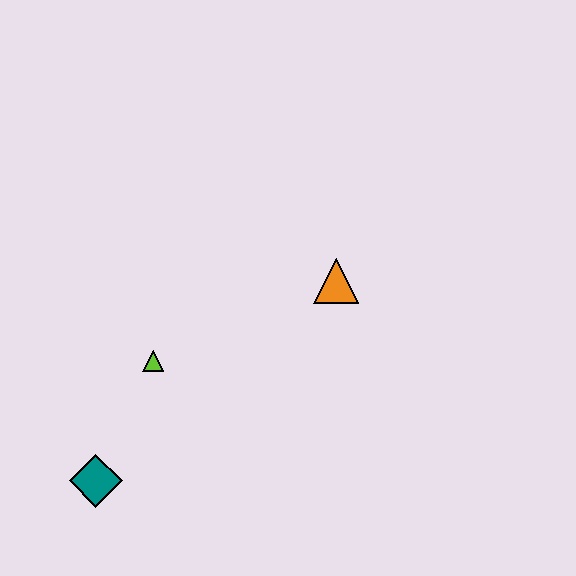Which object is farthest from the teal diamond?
The orange triangle is farthest from the teal diamond.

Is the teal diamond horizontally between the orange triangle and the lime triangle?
No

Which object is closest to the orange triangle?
The lime triangle is closest to the orange triangle.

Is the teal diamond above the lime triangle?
No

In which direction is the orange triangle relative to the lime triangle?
The orange triangle is to the right of the lime triangle.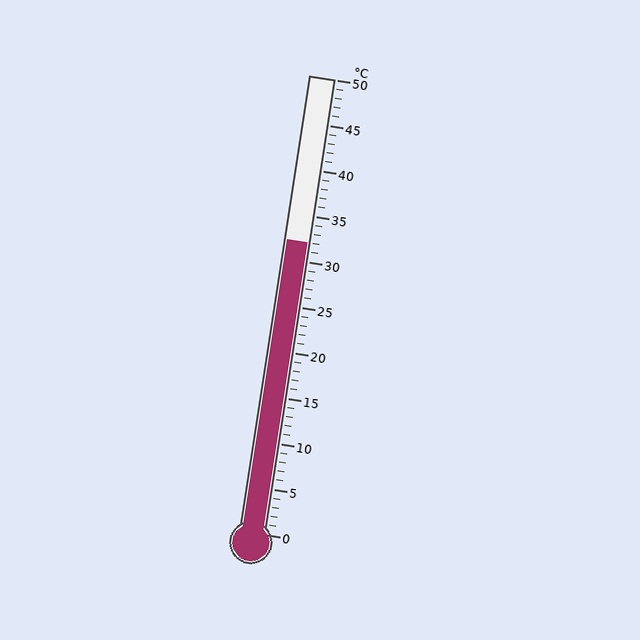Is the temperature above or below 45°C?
The temperature is below 45°C.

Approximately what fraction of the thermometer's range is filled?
The thermometer is filled to approximately 65% of its range.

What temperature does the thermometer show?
The thermometer shows approximately 32°C.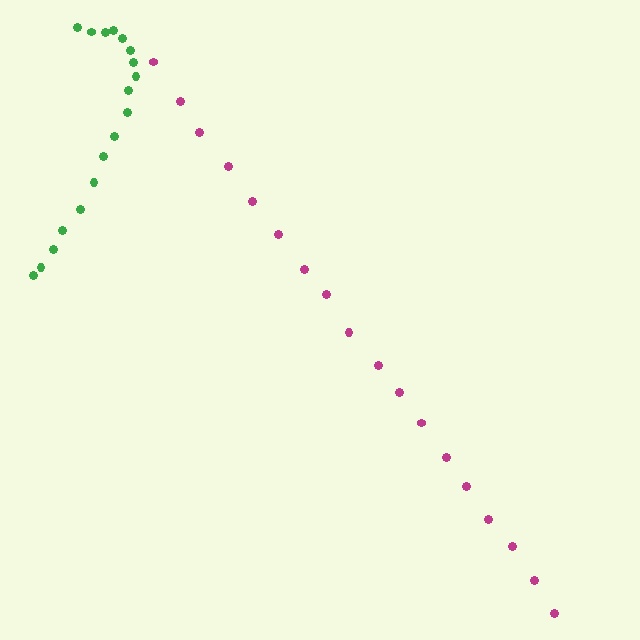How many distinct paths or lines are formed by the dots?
There are 2 distinct paths.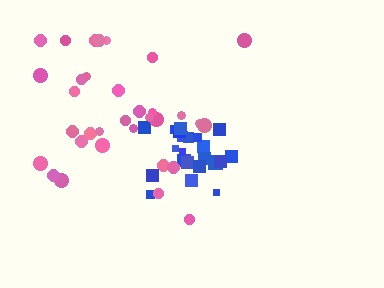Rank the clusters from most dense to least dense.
blue, pink.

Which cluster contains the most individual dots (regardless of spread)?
Pink (34).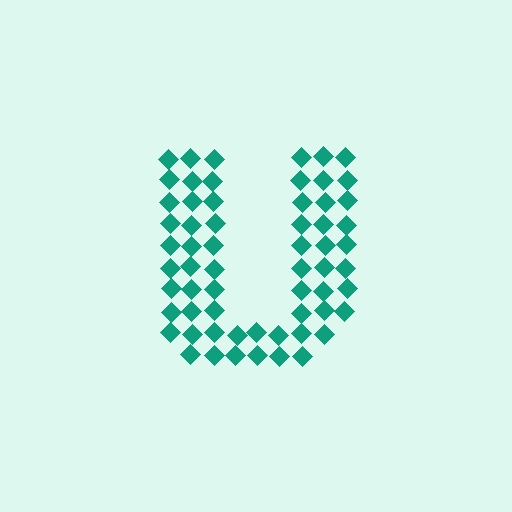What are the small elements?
The small elements are diamonds.